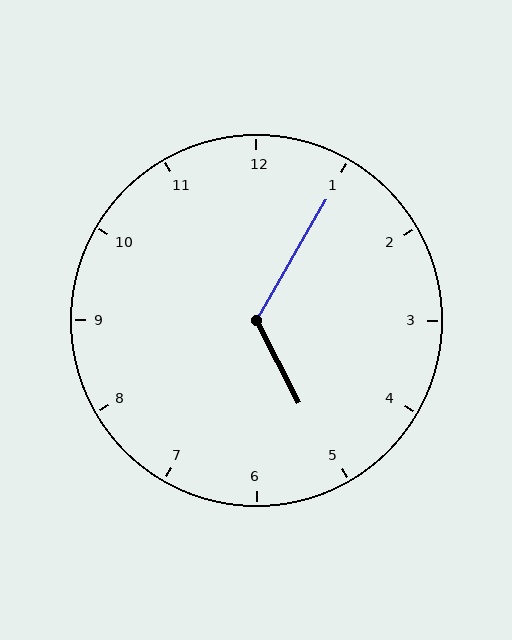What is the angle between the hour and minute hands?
Approximately 122 degrees.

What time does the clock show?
5:05.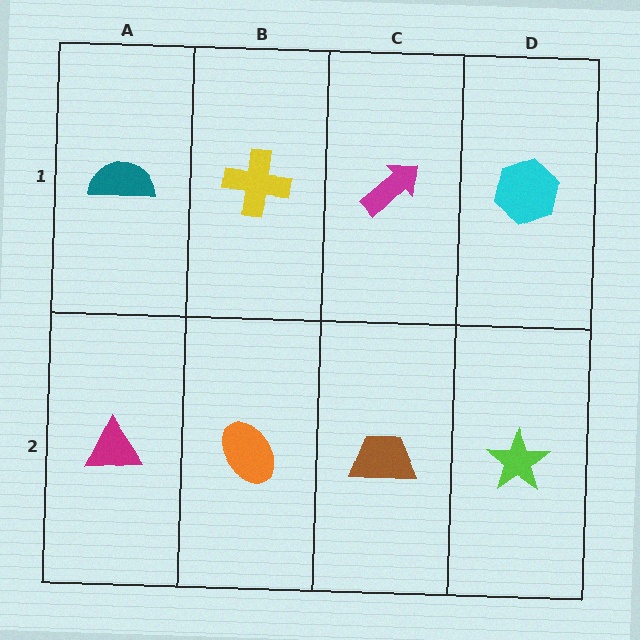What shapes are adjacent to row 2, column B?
A yellow cross (row 1, column B), a magenta triangle (row 2, column A), a brown trapezoid (row 2, column C).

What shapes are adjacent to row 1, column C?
A brown trapezoid (row 2, column C), a yellow cross (row 1, column B), a cyan hexagon (row 1, column D).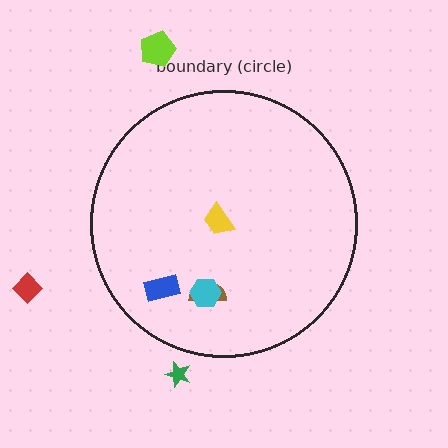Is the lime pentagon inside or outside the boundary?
Outside.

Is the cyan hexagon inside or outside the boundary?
Inside.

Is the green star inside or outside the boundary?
Outside.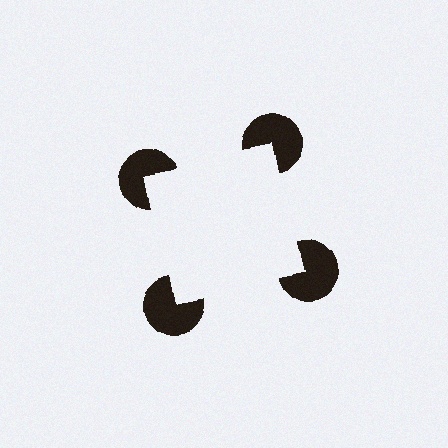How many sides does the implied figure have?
4 sides.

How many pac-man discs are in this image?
There are 4 — one at each vertex of the illusory square.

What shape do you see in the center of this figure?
An illusory square — its edges are inferred from the aligned wedge cuts in the pac-man discs, not physically drawn.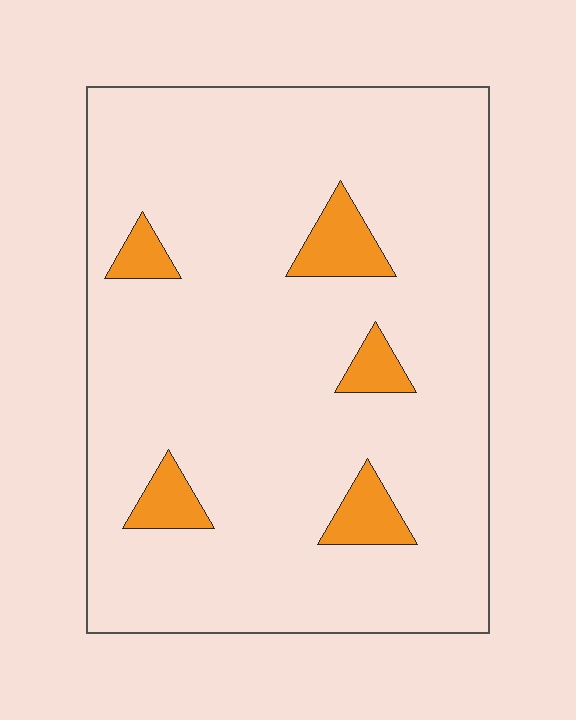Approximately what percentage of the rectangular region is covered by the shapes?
Approximately 10%.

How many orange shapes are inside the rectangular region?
5.